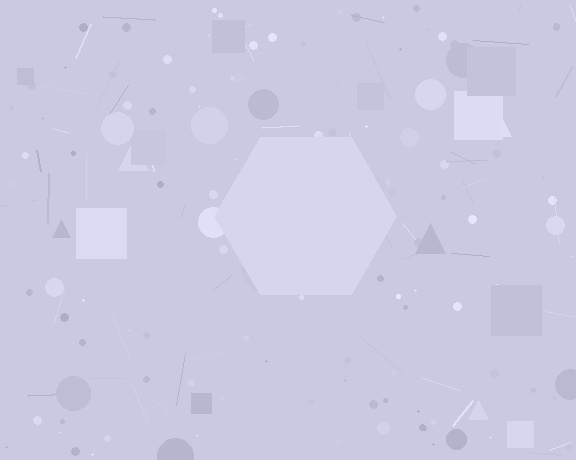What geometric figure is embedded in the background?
A hexagon is embedded in the background.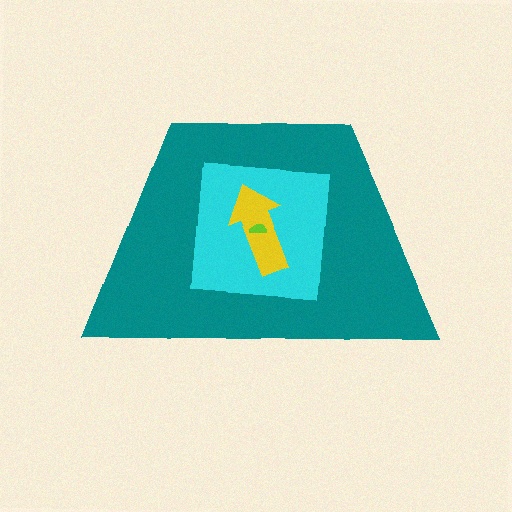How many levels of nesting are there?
4.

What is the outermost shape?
The teal trapezoid.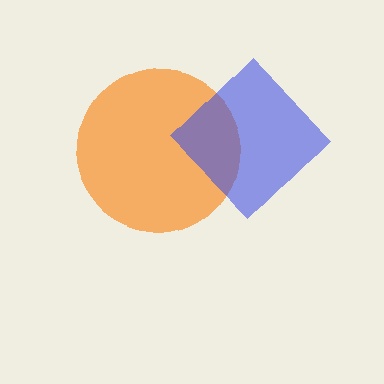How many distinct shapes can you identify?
There are 2 distinct shapes: an orange circle, a blue diamond.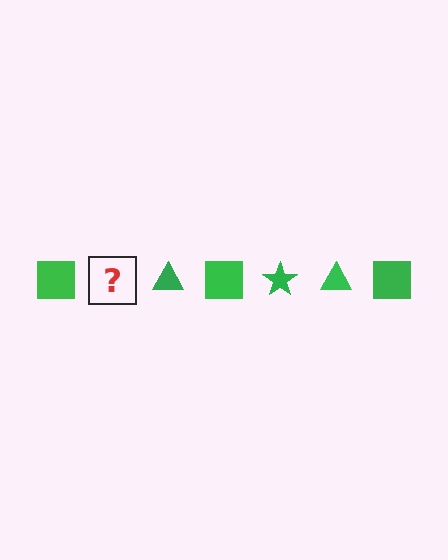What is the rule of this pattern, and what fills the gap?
The rule is that the pattern cycles through square, star, triangle shapes in green. The gap should be filled with a green star.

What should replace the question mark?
The question mark should be replaced with a green star.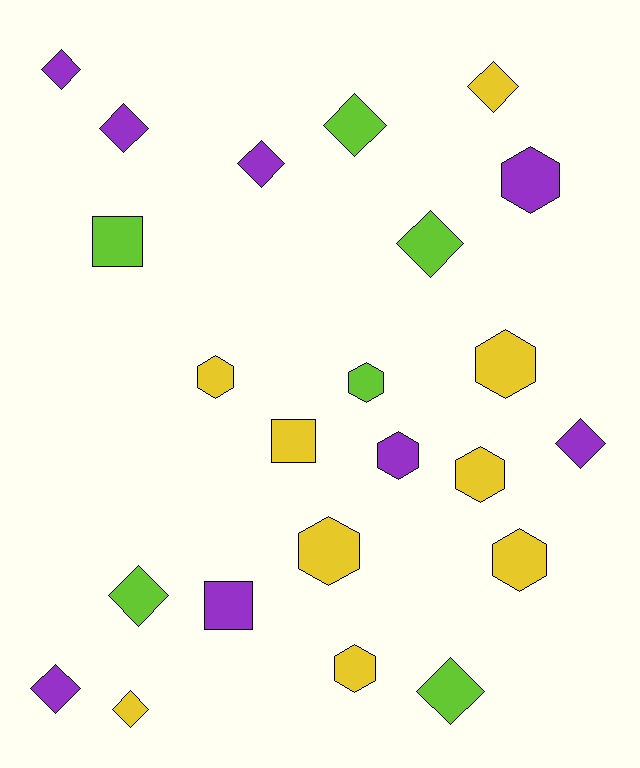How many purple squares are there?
There is 1 purple square.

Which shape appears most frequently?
Diamond, with 11 objects.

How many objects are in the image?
There are 23 objects.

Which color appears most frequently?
Yellow, with 9 objects.